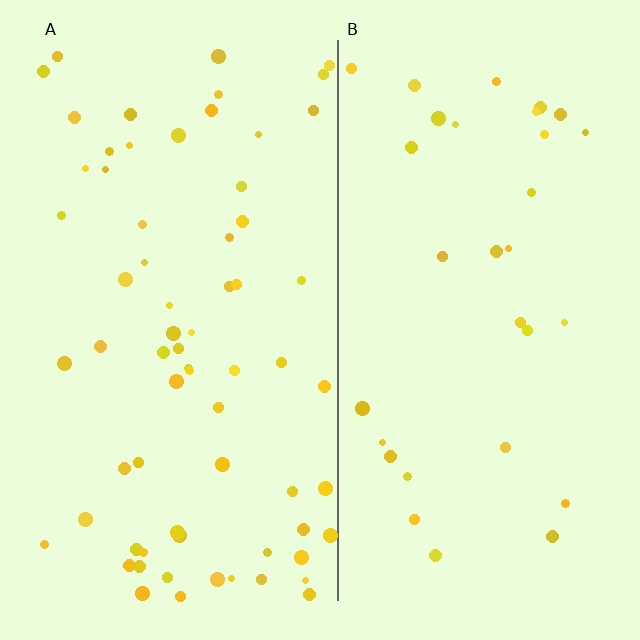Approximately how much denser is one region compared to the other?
Approximately 2.1× — region A over region B.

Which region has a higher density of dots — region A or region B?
A (the left).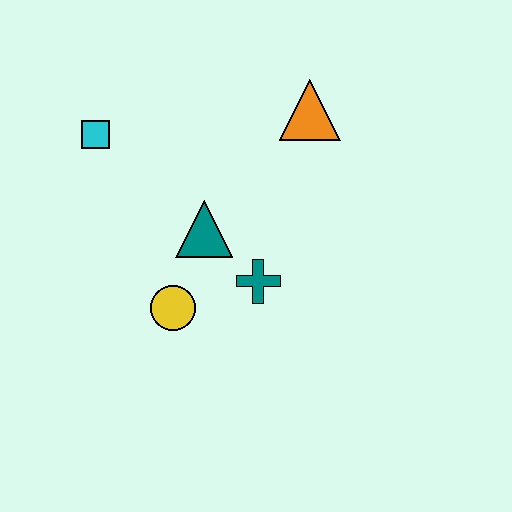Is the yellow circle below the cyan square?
Yes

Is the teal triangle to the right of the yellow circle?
Yes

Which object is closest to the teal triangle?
The teal cross is closest to the teal triangle.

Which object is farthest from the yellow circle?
The orange triangle is farthest from the yellow circle.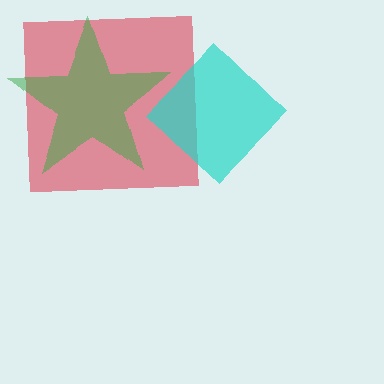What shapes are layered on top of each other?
The layered shapes are: a red square, a cyan diamond, a green star.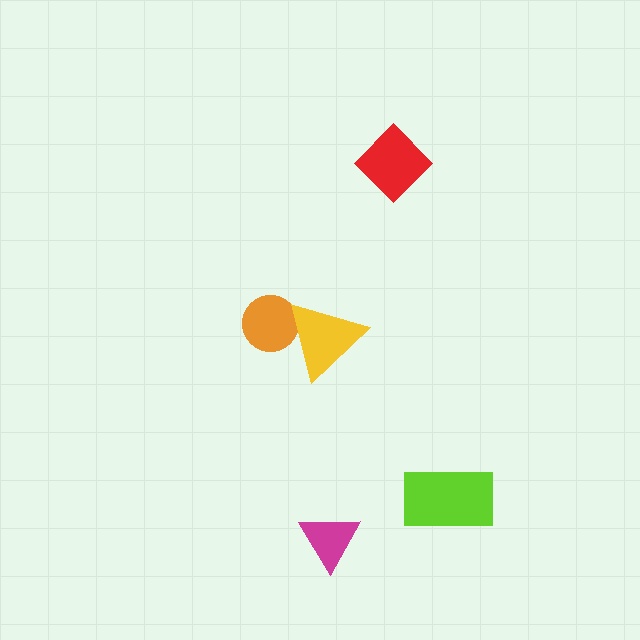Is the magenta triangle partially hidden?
No, no other shape covers it.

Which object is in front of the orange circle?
The yellow triangle is in front of the orange circle.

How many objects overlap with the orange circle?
1 object overlaps with the orange circle.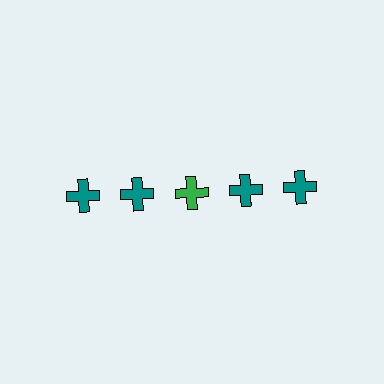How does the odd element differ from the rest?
It has a different color: green instead of teal.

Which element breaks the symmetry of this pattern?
The green cross in the top row, center column breaks the symmetry. All other shapes are teal crosses.